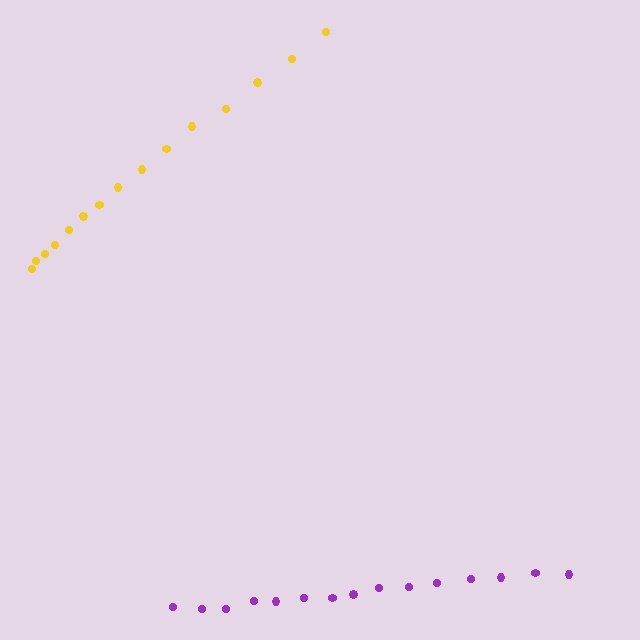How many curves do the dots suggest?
There are 2 distinct paths.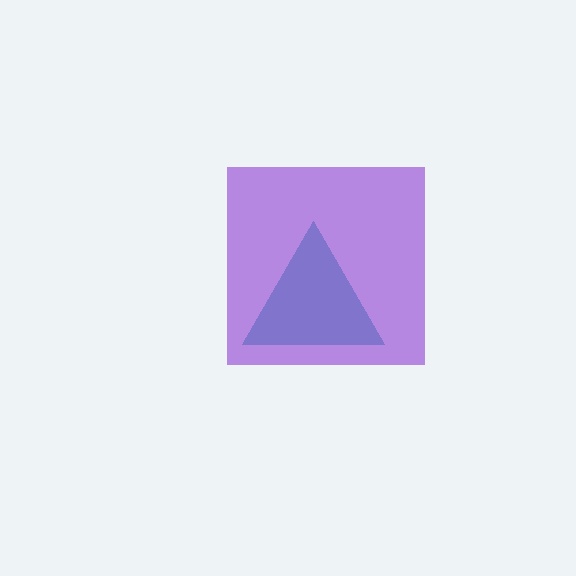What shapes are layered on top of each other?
The layered shapes are: a teal triangle, a purple square.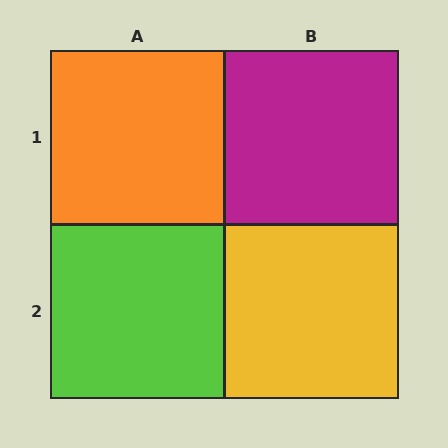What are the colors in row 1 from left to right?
Orange, magenta.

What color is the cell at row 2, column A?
Lime.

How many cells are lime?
1 cell is lime.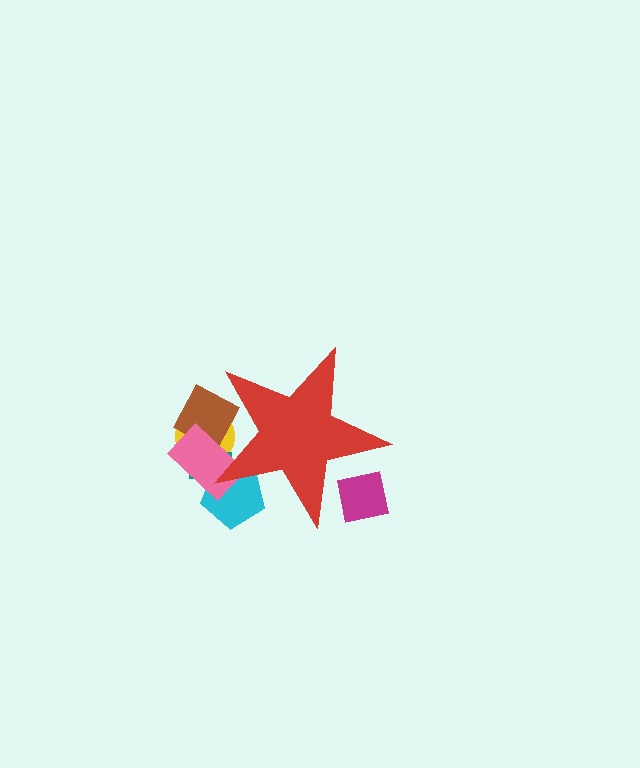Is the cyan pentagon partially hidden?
Yes, the cyan pentagon is partially hidden behind the red star.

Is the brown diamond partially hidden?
Yes, the brown diamond is partially hidden behind the red star.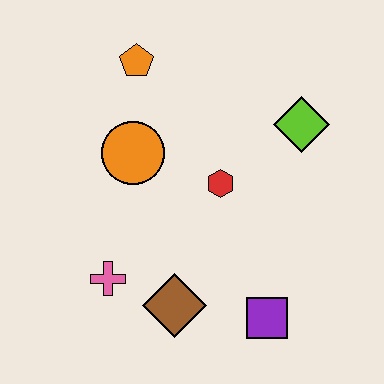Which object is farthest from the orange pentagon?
The purple square is farthest from the orange pentagon.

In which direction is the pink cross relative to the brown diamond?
The pink cross is to the left of the brown diamond.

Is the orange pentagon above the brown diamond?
Yes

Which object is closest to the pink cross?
The brown diamond is closest to the pink cross.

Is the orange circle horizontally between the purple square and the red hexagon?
No